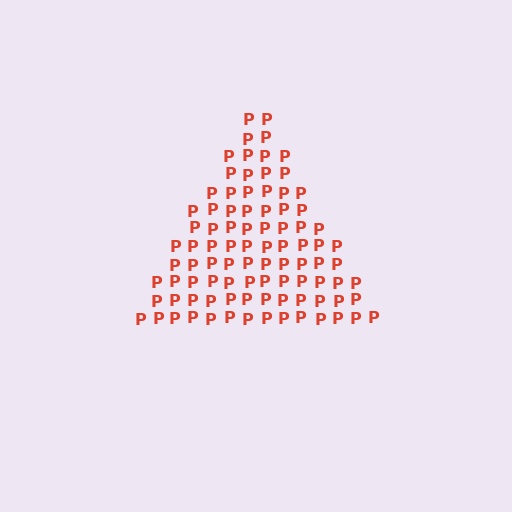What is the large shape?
The large shape is a triangle.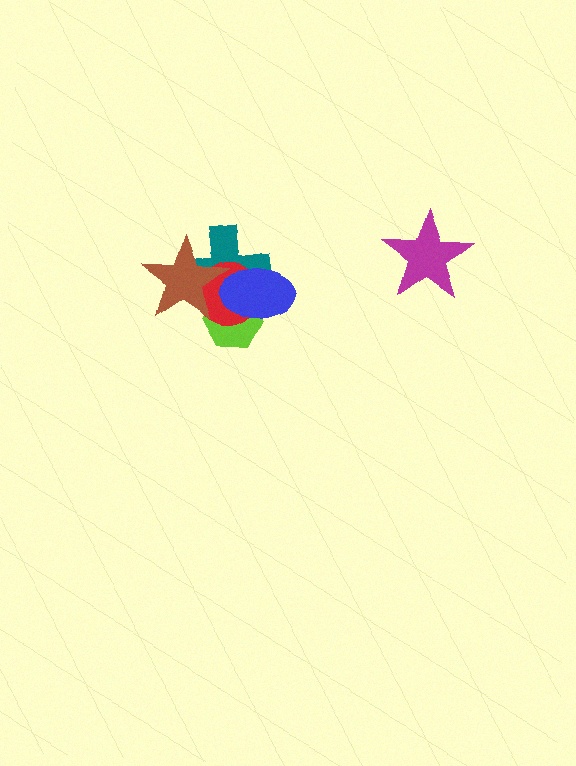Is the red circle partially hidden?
Yes, it is partially covered by another shape.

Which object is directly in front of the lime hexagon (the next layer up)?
The teal cross is directly in front of the lime hexagon.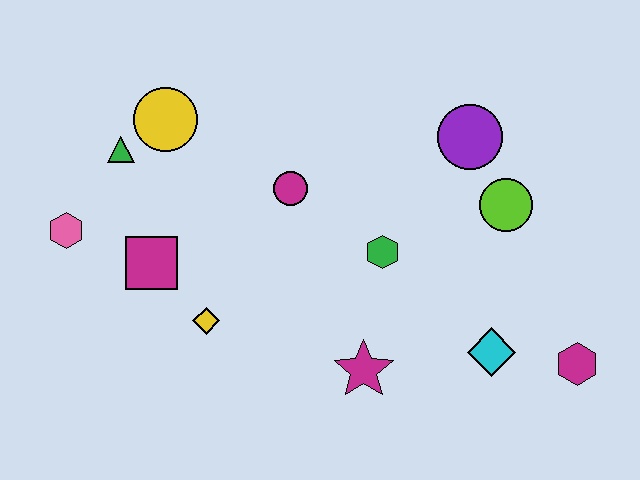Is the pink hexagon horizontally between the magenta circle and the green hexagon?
No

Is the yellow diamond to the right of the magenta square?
Yes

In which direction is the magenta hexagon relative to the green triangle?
The magenta hexagon is to the right of the green triangle.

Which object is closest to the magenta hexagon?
The cyan diamond is closest to the magenta hexagon.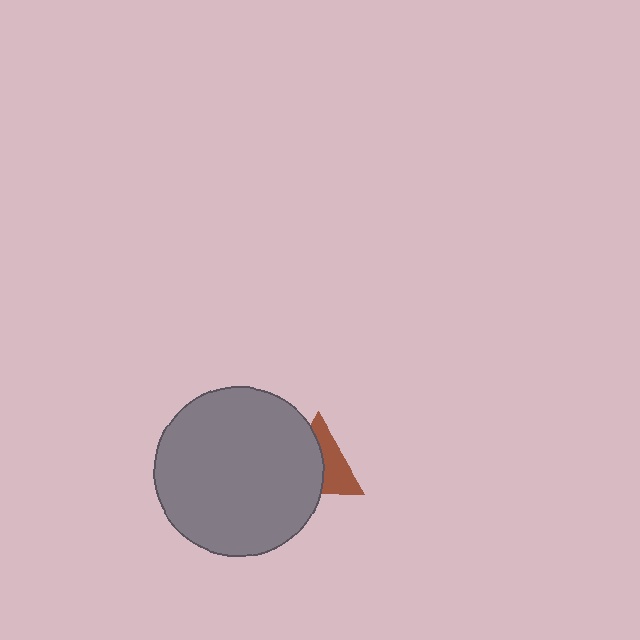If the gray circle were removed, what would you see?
You would see the complete brown triangle.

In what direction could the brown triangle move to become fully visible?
The brown triangle could move right. That would shift it out from behind the gray circle entirely.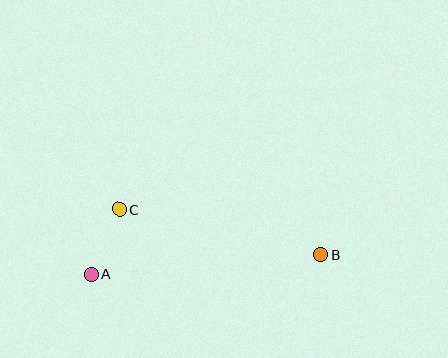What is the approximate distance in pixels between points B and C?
The distance between B and C is approximately 207 pixels.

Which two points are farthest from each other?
Points A and B are farthest from each other.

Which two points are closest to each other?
Points A and C are closest to each other.